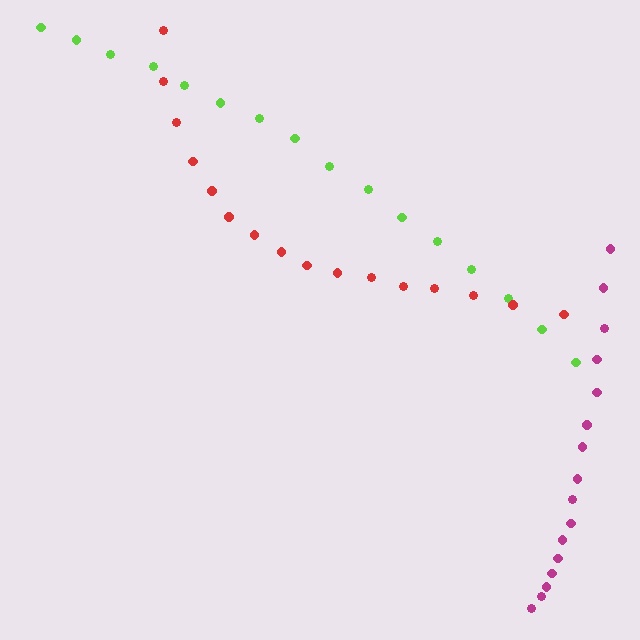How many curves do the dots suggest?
There are 3 distinct paths.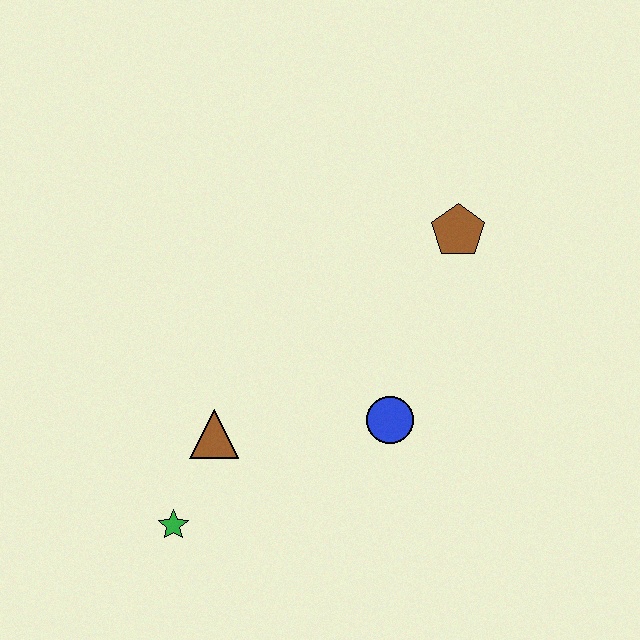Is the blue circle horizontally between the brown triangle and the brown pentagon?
Yes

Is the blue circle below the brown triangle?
No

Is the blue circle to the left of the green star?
No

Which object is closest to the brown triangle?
The green star is closest to the brown triangle.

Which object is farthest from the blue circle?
The green star is farthest from the blue circle.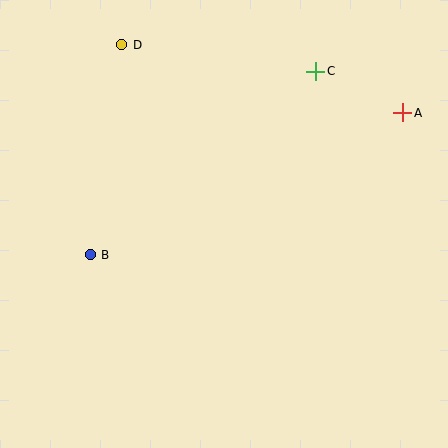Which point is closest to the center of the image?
Point B at (90, 255) is closest to the center.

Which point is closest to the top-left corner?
Point D is closest to the top-left corner.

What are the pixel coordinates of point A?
Point A is at (403, 113).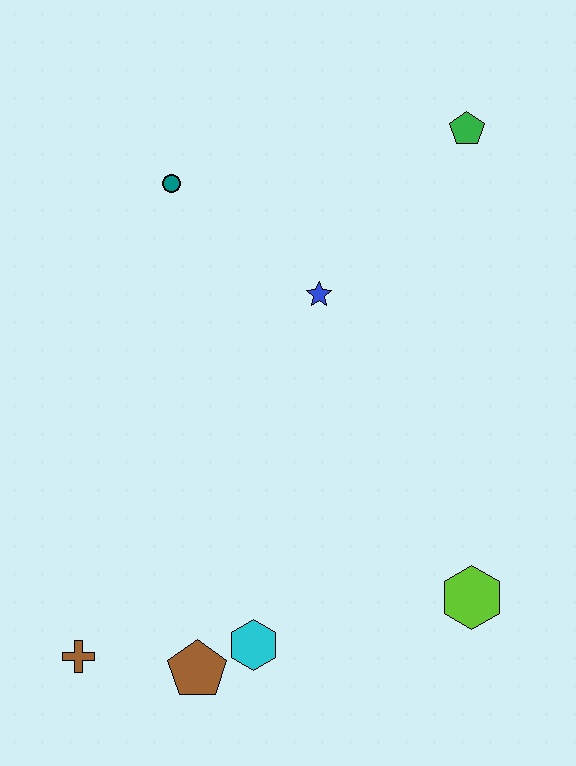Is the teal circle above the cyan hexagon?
Yes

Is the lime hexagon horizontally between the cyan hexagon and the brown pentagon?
No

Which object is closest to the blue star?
The teal circle is closest to the blue star.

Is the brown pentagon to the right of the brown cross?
Yes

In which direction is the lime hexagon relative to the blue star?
The lime hexagon is below the blue star.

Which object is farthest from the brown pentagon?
The green pentagon is farthest from the brown pentagon.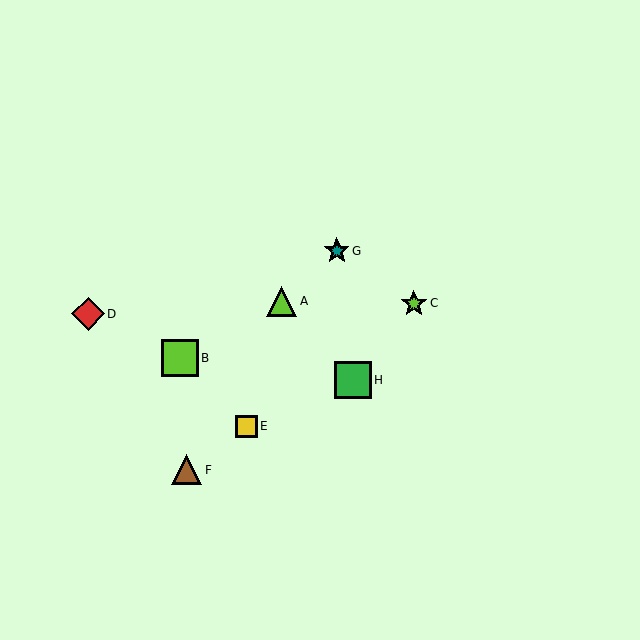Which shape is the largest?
The green square (labeled H) is the largest.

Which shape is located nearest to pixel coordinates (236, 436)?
The yellow square (labeled E) at (247, 426) is nearest to that location.